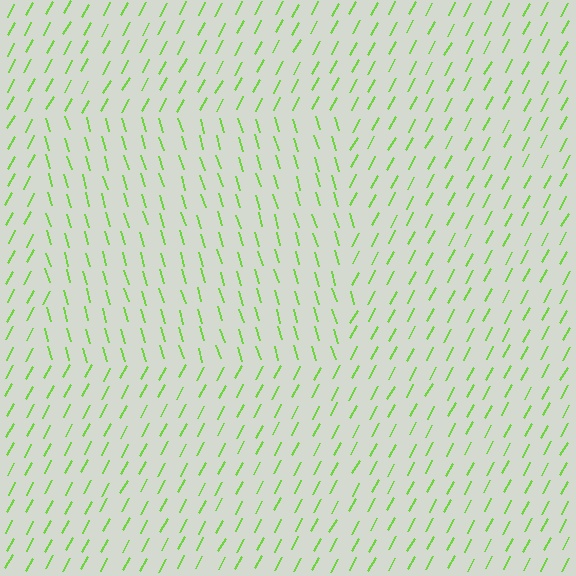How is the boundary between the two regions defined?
The boundary is defined purely by a change in line orientation (approximately 45 degrees difference). All lines are the same color and thickness.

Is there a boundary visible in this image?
Yes, there is a texture boundary formed by a change in line orientation.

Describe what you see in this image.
The image is filled with small lime line segments. A rectangle region in the image has lines oriented differently from the surrounding lines, creating a visible texture boundary.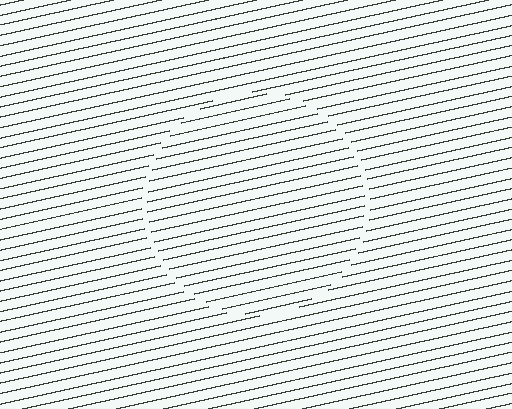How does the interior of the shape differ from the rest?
The interior of the shape contains the same grating, shifted by half a period — the contour is defined by the phase discontinuity where line-ends from the inner and outer gratings abut.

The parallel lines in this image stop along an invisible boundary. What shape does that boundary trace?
An illusory circle. The interior of the shape contains the same grating, shifted by half a period — the contour is defined by the phase discontinuity where line-ends from the inner and outer gratings abut.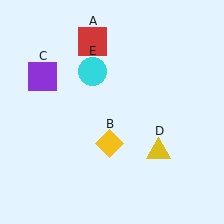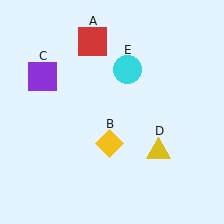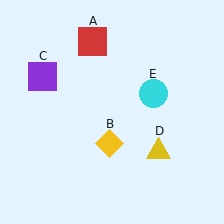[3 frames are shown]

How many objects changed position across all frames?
1 object changed position: cyan circle (object E).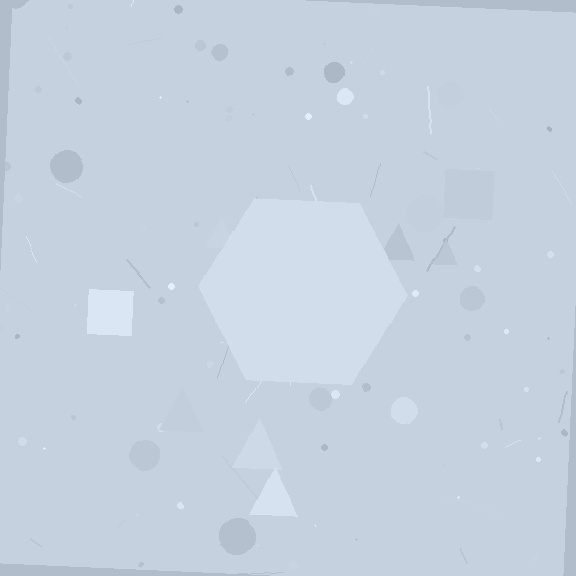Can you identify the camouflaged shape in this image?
The camouflaged shape is a hexagon.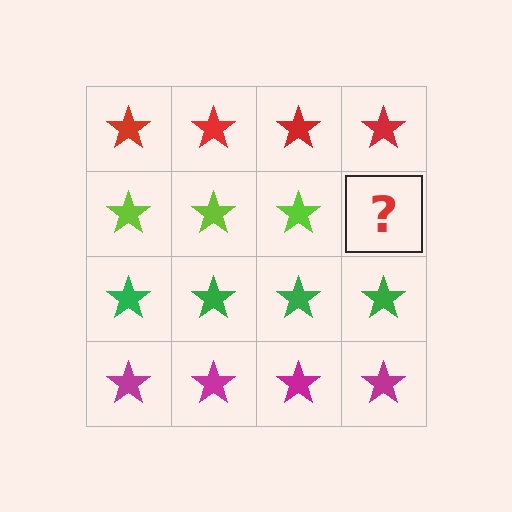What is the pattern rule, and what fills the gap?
The rule is that each row has a consistent color. The gap should be filled with a lime star.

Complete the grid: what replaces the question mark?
The question mark should be replaced with a lime star.